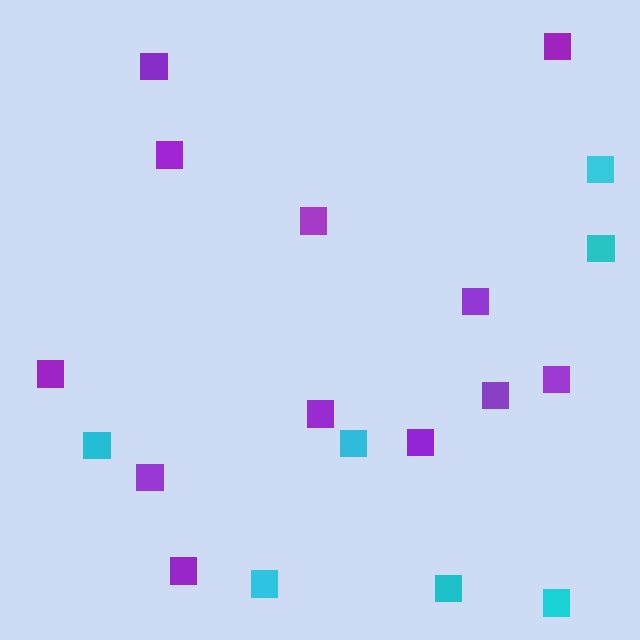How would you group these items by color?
There are 2 groups: one group of cyan squares (7) and one group of purple squares (12).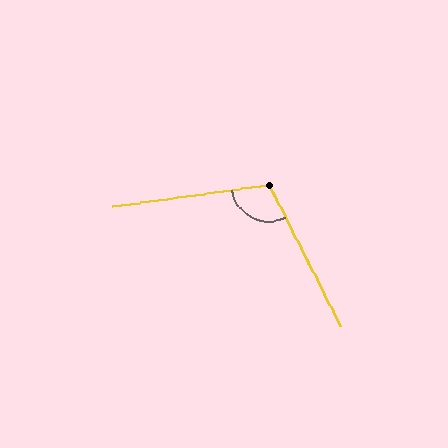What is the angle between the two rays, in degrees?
Approximately 109 degrees.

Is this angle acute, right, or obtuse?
It is obtuse.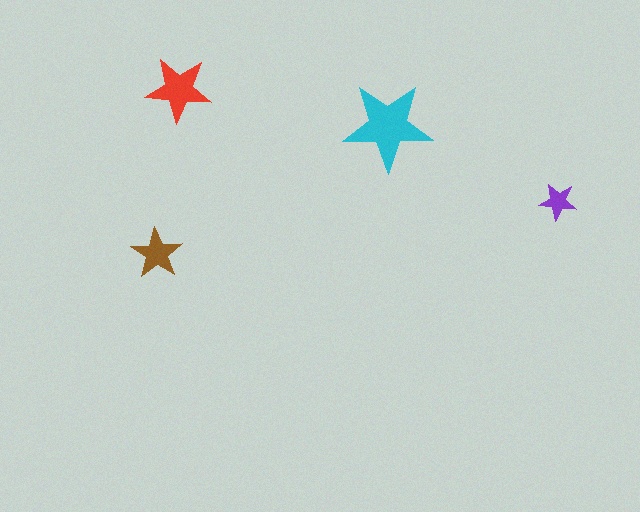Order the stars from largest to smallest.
the cyan one, the red one, the brown one, the purple one.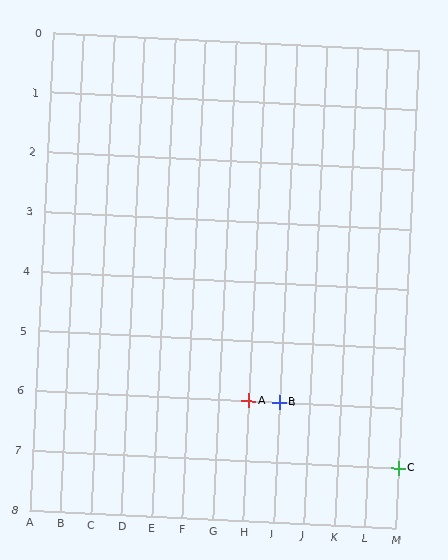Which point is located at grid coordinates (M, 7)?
Point C is at (M, 7).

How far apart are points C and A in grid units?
Points C and A are 5 columns and 1 row apart (about 5.1 grid units diagonally).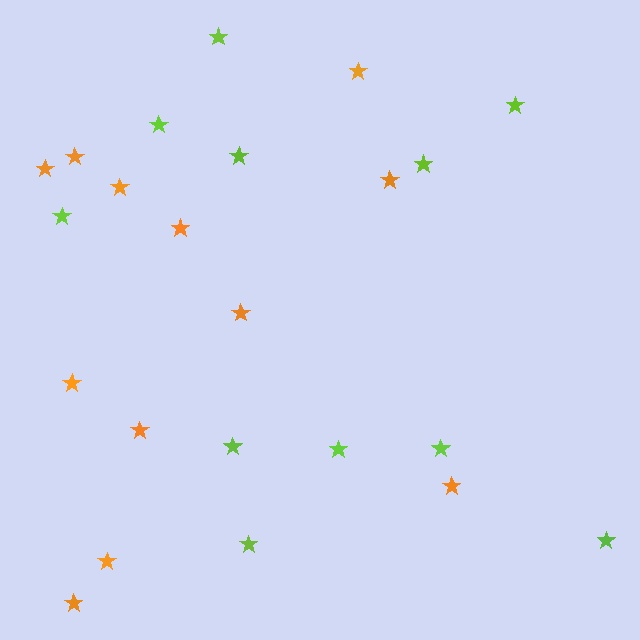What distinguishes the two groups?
There are 2 groups: one group of orange stars (12) and one group of lime stars (11).